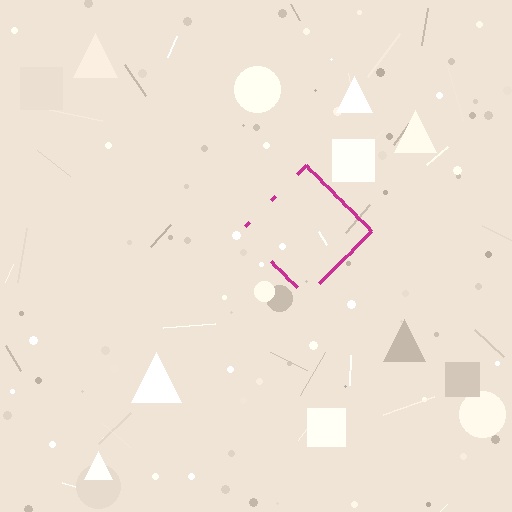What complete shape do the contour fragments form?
The contour fragments form a diamond.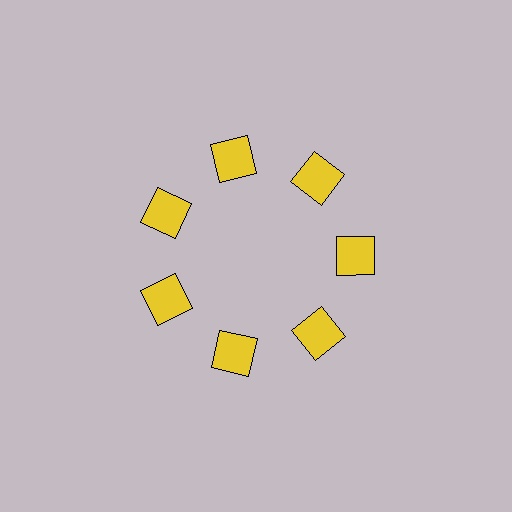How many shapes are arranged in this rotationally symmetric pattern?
There are 7 shapes, arranged in 7 groups of 1.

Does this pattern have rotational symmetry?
Yes, this pattern has 7-fold rotational symmetry. It looks the same after rotating 51 degrees around the center.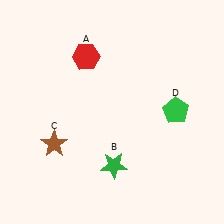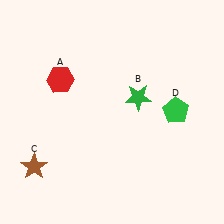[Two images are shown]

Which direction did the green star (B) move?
The green star (B) moved up.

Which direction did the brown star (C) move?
The brown star (C) moved down.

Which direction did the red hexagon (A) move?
The red hexagon (A) moved left.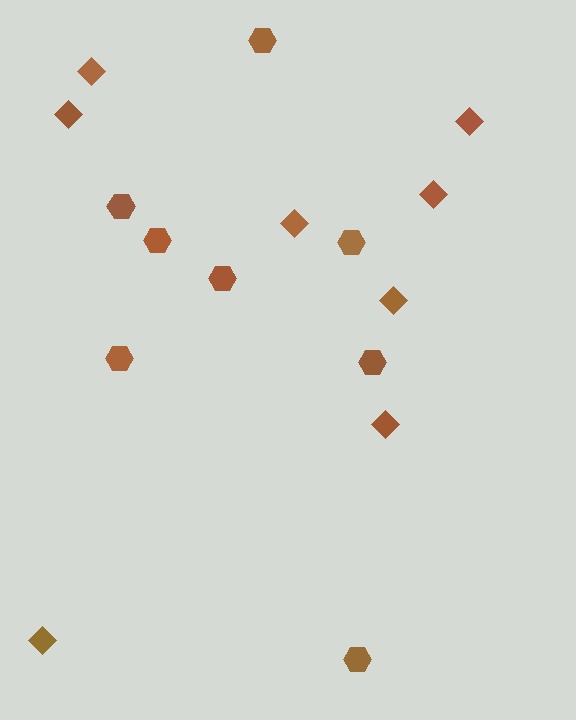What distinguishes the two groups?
There are 2 groups: one group of diamonds (8) and one group of hexagons (8).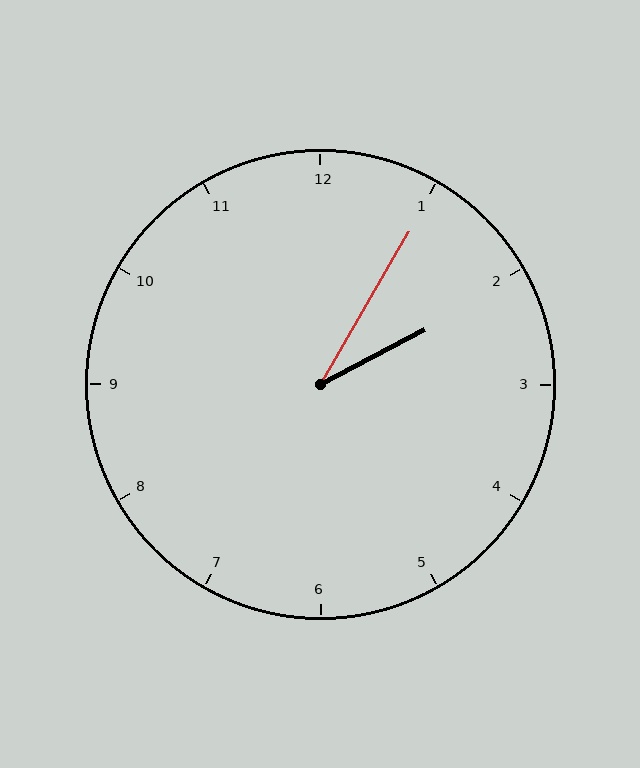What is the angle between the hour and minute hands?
Approximately 32 degrees.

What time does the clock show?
2:05.